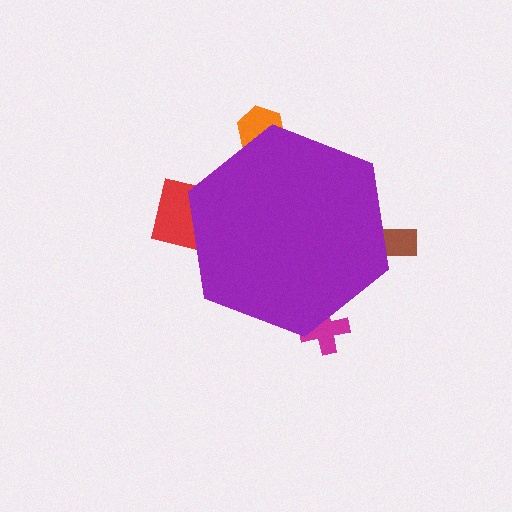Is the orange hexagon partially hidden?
Yes, the orange hexagon is partially hidden behind the purple hexagon.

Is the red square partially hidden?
Yes, the red square is partially hidden behind the purple hexagon.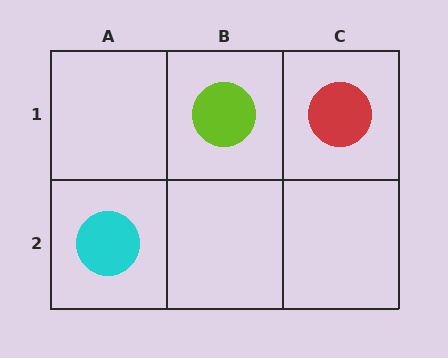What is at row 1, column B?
A lime circle.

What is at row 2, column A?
A cyan circle.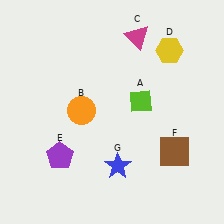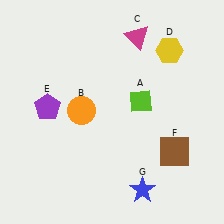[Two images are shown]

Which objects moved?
The objects that moved are: the purple pentagon (E), the blue star (G).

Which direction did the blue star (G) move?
The blue star (G) moved right.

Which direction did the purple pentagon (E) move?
The purple pentagon (E) moved up.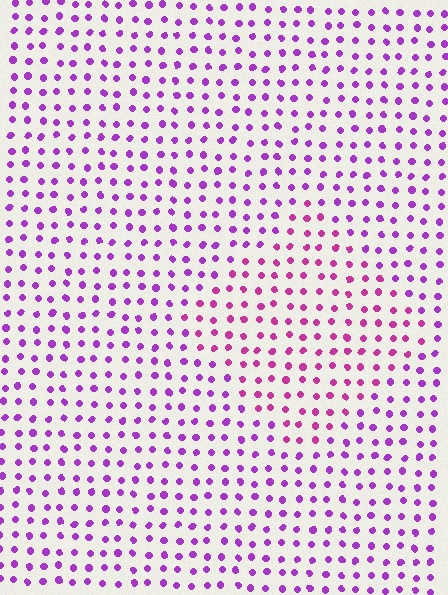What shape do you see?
I see a diamond.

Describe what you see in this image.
The image is filled with small purple elements in a uniform arrangement. A diamond-shaped region is visible where the elements are tinted to a slightly different hue, forming a subtle color boundary.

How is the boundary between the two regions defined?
The boundary is defined purely by a slight shift in hue (about 30 degrees). Spacing, size, and orientation are identical on both sides.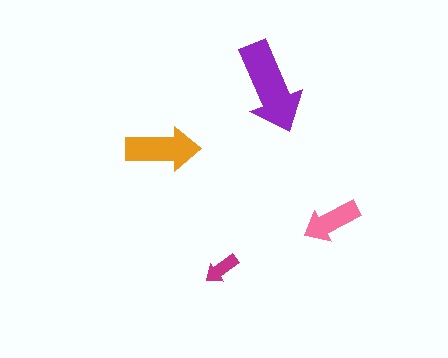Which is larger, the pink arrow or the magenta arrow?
The pink one.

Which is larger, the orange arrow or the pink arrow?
The orange one.